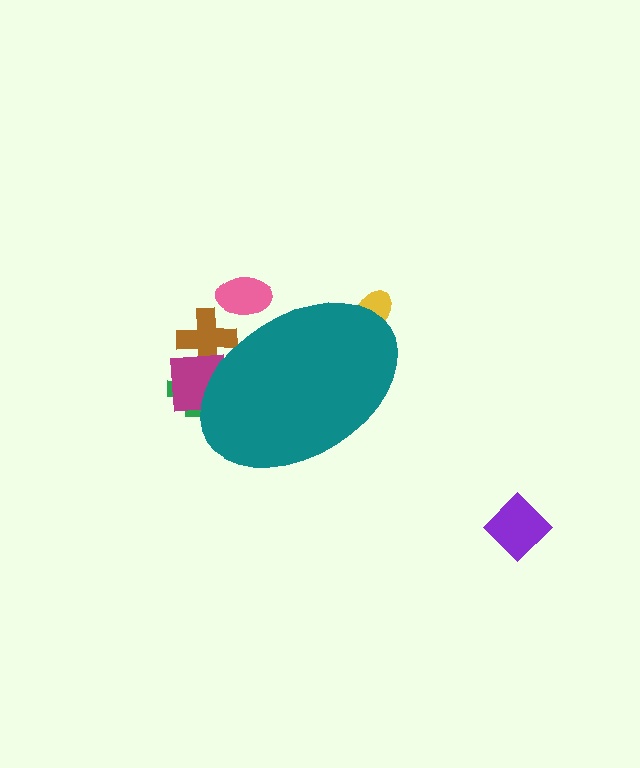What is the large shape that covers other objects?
A teal ellipse.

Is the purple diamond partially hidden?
No, the purple diamond is fully visible.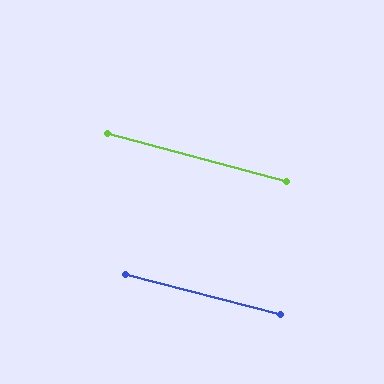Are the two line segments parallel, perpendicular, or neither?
Parallel — their directions differ by only 0.8°.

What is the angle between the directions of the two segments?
Approximately 1 degree.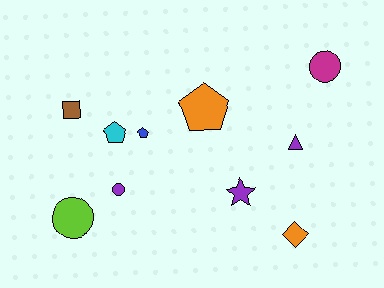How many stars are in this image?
There is 1 star.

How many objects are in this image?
There are 10 objects.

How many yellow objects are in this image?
There are no yellow objects.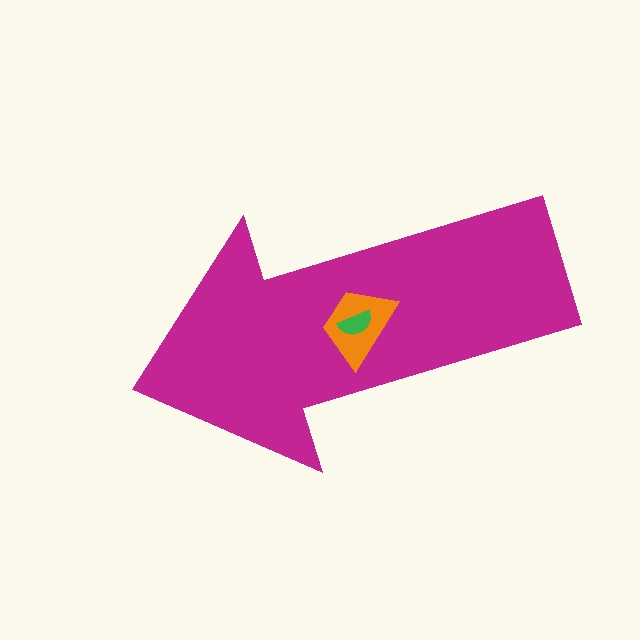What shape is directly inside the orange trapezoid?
The green semicircle.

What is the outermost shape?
The magenta arrow.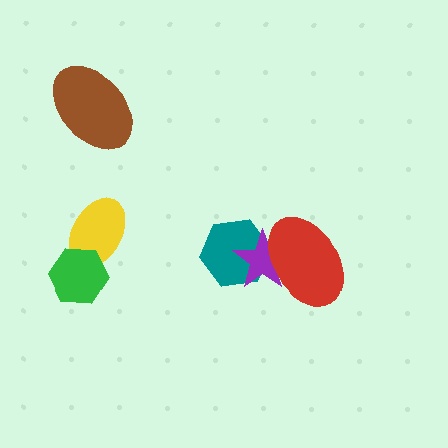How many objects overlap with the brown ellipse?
0 objects overlap with the brown ellipse.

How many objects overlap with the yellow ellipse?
1 object overlaps with the yellow ellipse.